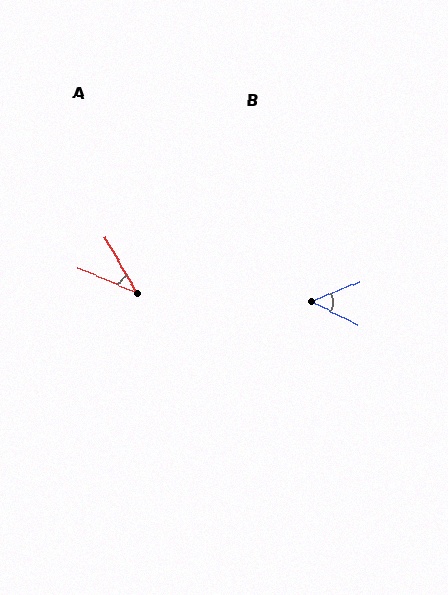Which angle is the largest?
B, at approximately 49 degrees.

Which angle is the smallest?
A, at approximately 37 degrees.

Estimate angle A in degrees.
Approximately 37 degrees.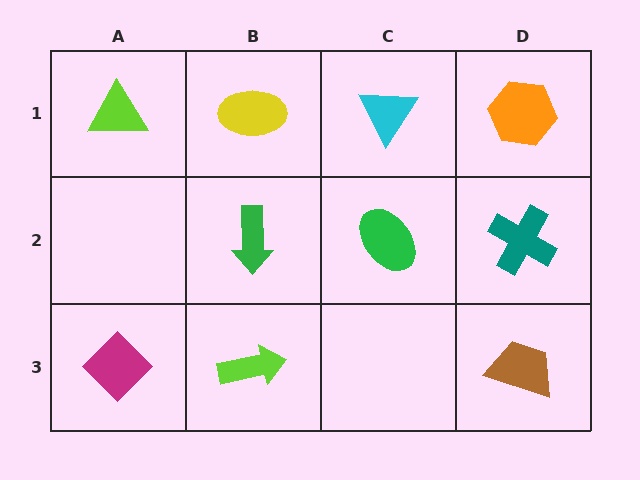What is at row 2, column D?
A teal cross.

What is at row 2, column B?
A green arrow.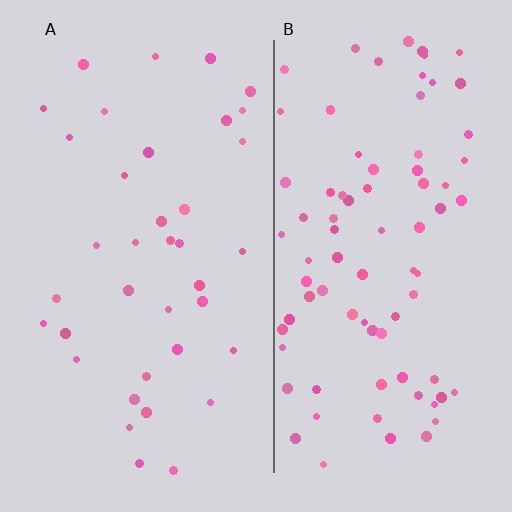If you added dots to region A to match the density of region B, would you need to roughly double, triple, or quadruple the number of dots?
Approximately double.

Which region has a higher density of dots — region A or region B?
B (the right).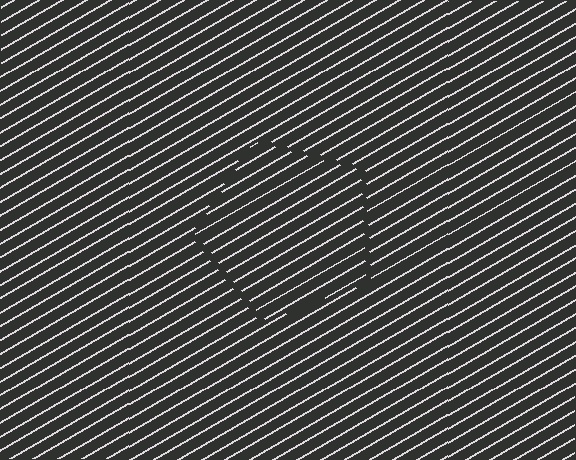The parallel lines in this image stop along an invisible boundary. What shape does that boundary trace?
An illusory pentagon. The interior of the shape contains the same grating, shifted by half a period — the contour is defined by the phase discontinuity where line-ends from the inner and outer gratings abut.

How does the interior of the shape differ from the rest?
The interior of the shape contains the same grating, shifted by half a period — the contour is defined by the phase discontinuity where line-ends from the inner and outer gratings abut.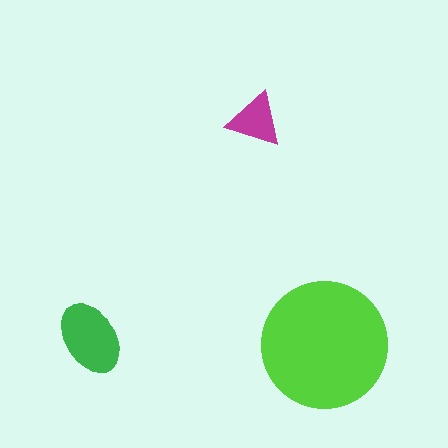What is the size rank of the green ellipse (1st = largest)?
2nd.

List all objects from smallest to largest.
The magenta triangle, the green ellipse, the lime circle.